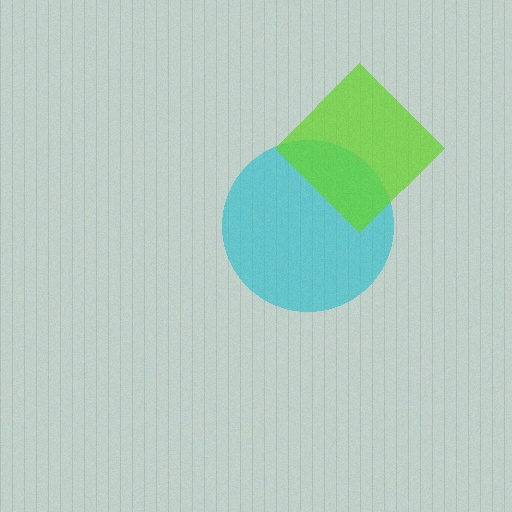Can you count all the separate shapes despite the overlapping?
Yes, there are 2 separate shapes.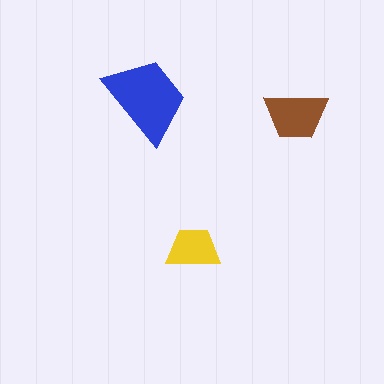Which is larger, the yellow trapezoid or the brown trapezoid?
The brown one.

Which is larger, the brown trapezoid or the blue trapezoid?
The blue one.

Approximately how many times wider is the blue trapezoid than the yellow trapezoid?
About 1.5 times wider.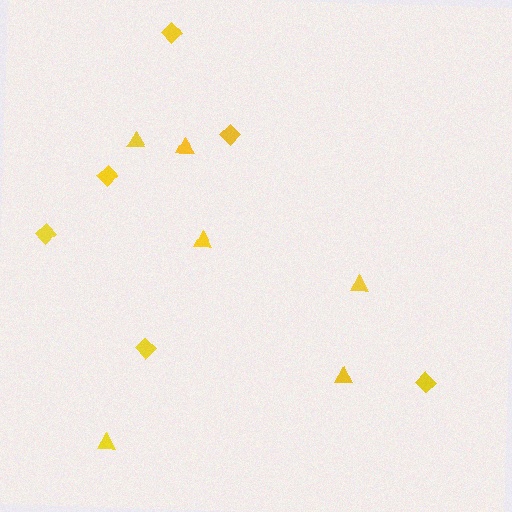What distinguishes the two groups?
There are 2 groups: one group of diamonds (6) and one group of triangles (6).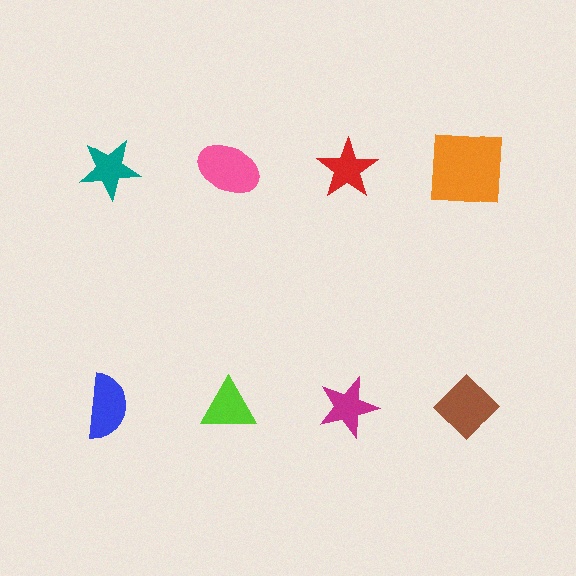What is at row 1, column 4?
An orange square.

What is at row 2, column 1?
A blue semicircle.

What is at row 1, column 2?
A pink ellipse.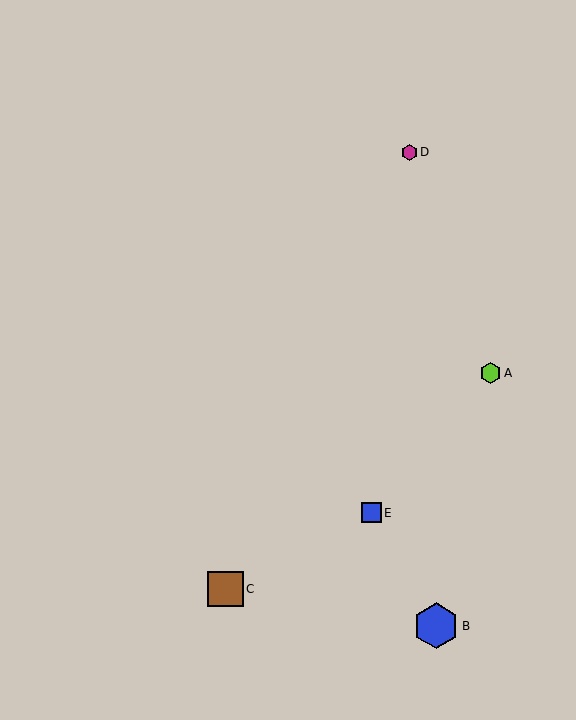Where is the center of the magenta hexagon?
The center of the magenta hexagon is at (410, 152).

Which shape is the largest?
The blue hexagon (labeled B) is the largest.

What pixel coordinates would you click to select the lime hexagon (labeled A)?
Click at (491, 373) to select the lime hexagon A.